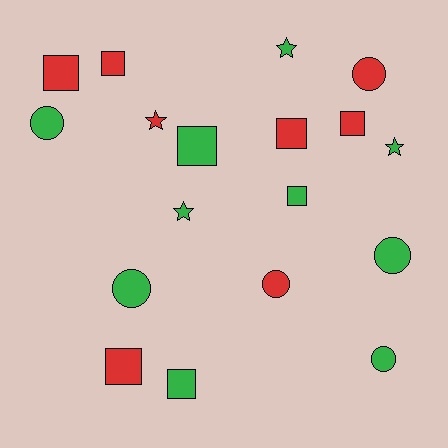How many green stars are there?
There are 3 green stars.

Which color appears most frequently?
Green, with 10 objects.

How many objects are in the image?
There are 18 objects.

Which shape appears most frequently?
Square, with 8 objects.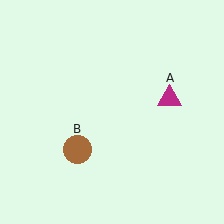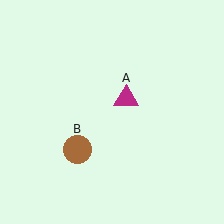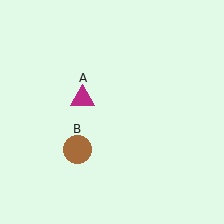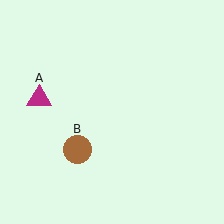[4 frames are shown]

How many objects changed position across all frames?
1 object changed position: magenta triangle (object A).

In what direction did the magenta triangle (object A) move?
The magenta triangle (object A) moved left.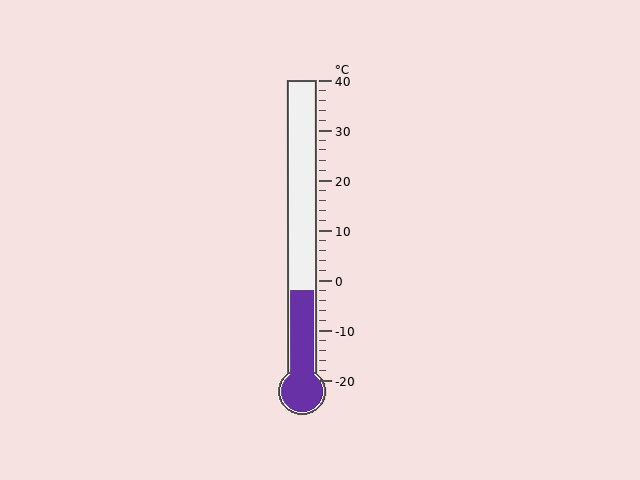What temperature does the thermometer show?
The thermometer shows approximately -2°C.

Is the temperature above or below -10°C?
The temperature is above -10°C.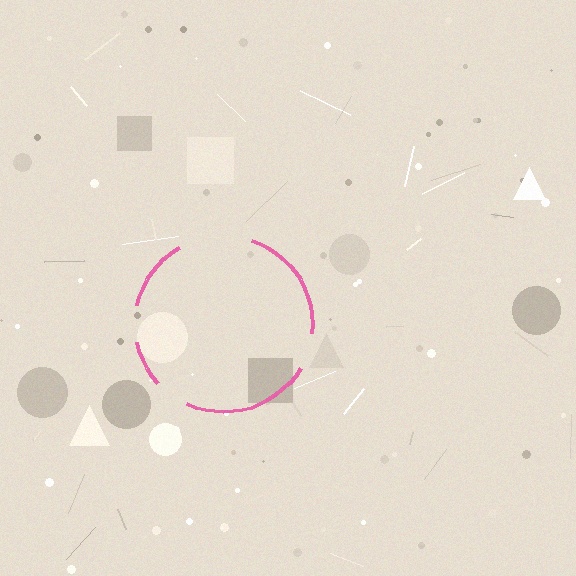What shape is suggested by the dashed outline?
The dashed outline suggests a circle.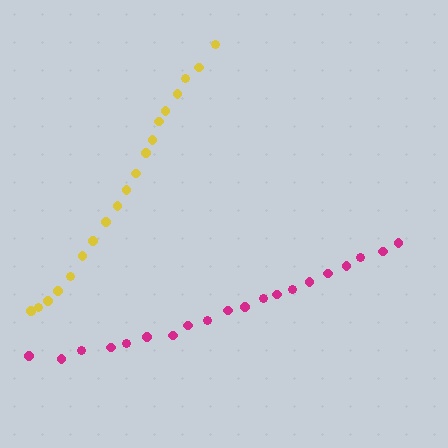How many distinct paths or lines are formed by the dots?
There are 2 distinct paths.